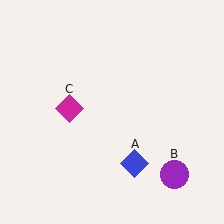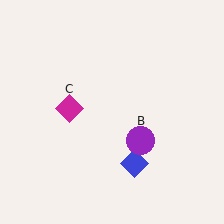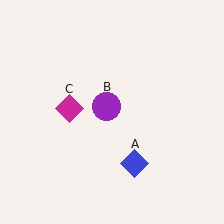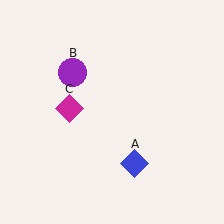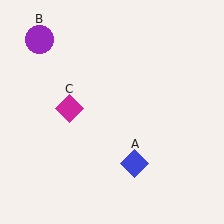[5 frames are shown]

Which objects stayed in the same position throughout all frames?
Blue diamond (object A) and magenta diamond (object C) remained stationary.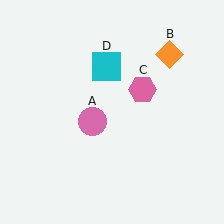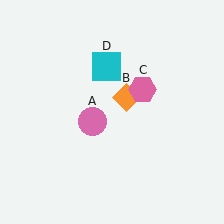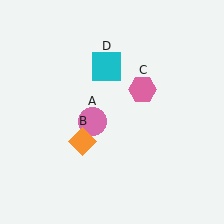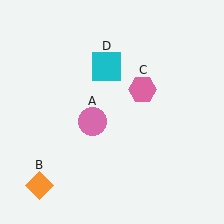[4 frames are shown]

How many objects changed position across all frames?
1 object changed position: orange diamond (object B).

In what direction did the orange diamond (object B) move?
The orange diamond (object B) moved down and to the left.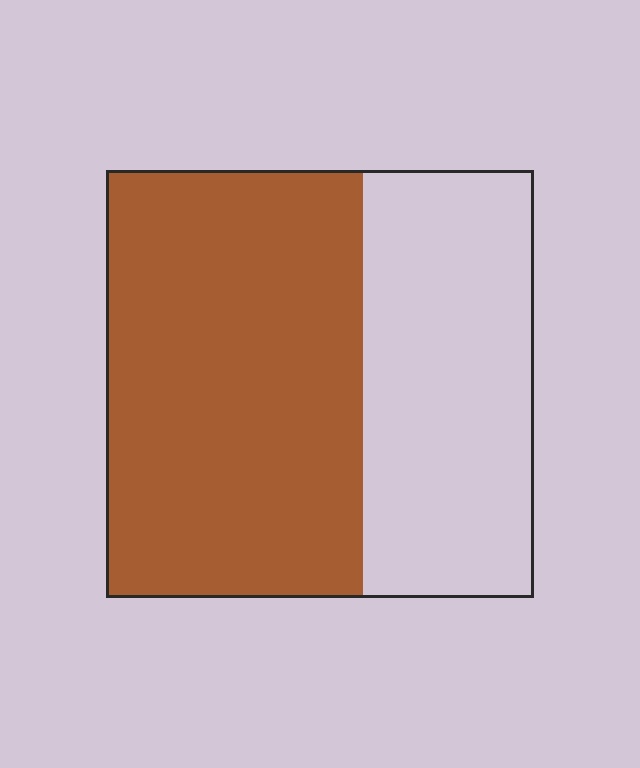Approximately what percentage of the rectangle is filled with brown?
Approximately 60%.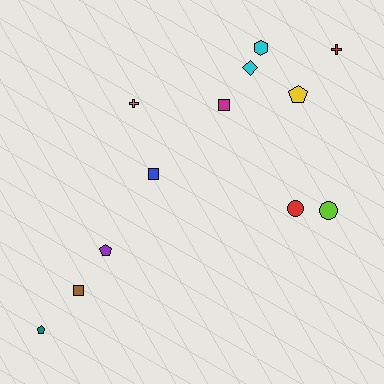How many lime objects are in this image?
There is 1 lime object.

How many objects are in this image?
There are 12 objects.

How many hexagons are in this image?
There is 1 hexagon.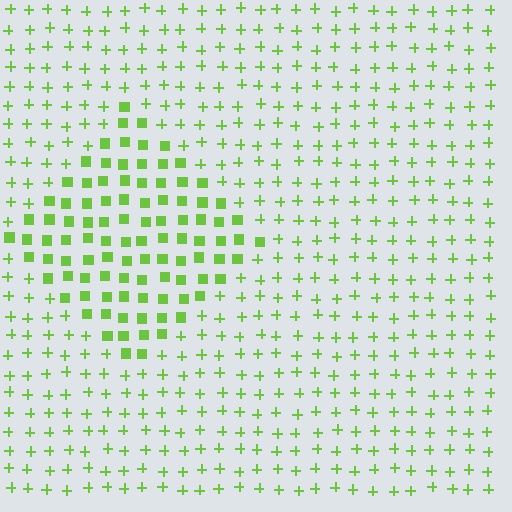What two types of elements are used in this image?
The image uses squares inside the diamond region and plus signs outside it.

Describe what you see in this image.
The image is filled with small lime elements arranged in a uniform grid. A diamond-shaped region contains squares, while the surrounding area contains plus signs. The boundary is defined purely by the change in element shape.